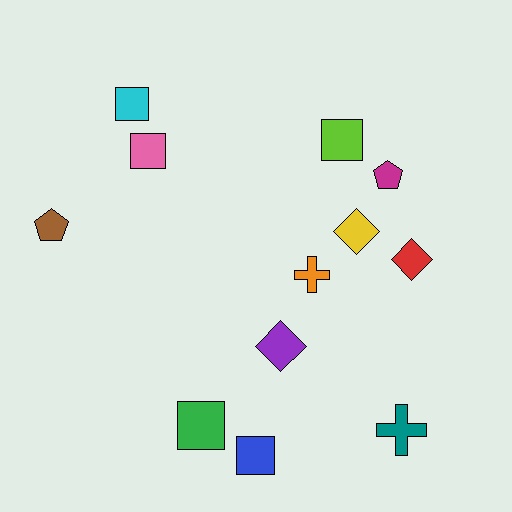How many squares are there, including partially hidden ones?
There are 5 squares.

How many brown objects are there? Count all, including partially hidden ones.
There is 1 brown object.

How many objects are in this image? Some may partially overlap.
There are 12 objects.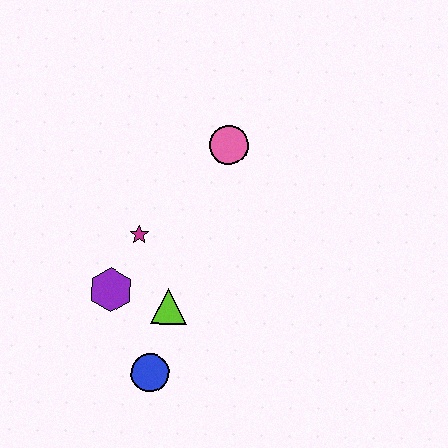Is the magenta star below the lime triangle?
No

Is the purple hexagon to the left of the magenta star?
Yes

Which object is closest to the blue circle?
The lime triangle is closest to the blue circle.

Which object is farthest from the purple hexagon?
The pink circle is farthest from the purple hexagon.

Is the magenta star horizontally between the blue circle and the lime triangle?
No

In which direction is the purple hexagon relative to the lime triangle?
The purple hexagon is to the left of the lime triangle.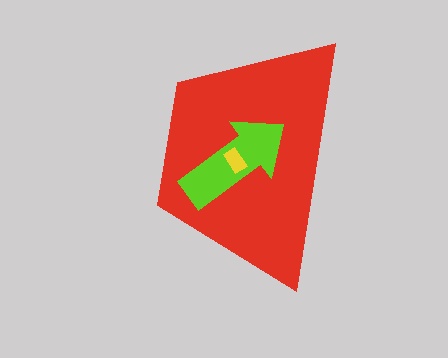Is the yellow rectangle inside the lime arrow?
Yes.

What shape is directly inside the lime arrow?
The yellow rectangle.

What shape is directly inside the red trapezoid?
The lime arrow.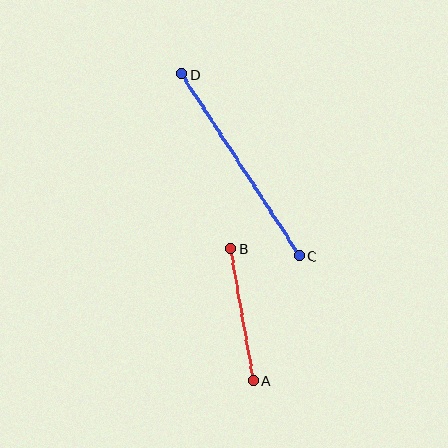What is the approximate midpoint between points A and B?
The midpoint is at approximately (242, 315) pixels.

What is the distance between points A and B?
The distance is approximately 134 pixels.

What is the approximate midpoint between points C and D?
The midpoint is at approximately (240, 165) pixels.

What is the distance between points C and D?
The distance is approximately 216 pixels.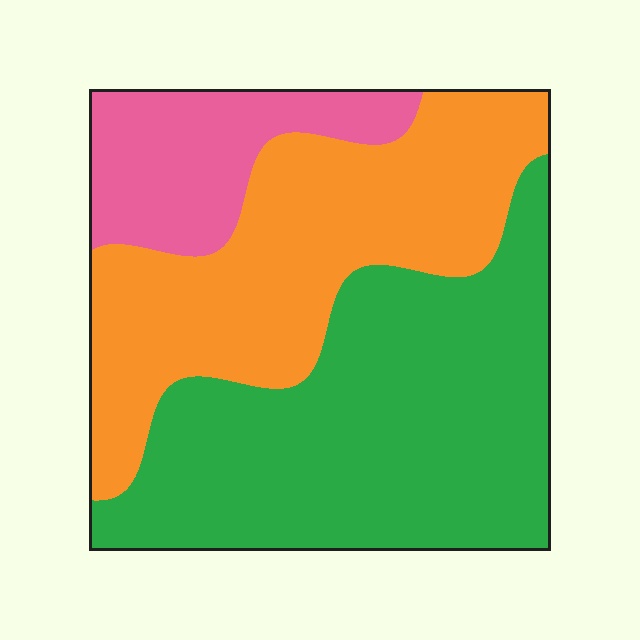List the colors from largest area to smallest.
From largest to smallest: green, orange, pink.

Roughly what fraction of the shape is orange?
Orange takes up about three eighths (3/8) of the shape.